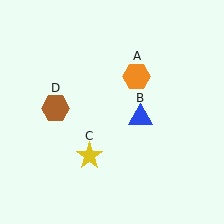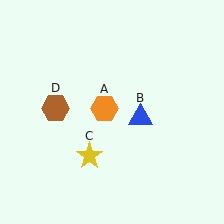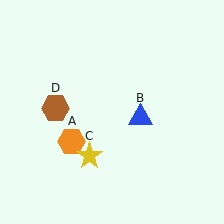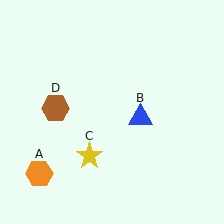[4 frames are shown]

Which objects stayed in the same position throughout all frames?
Blue triangle (object B) and yellow star (object C) and brown hexagon (object D) remained stationary.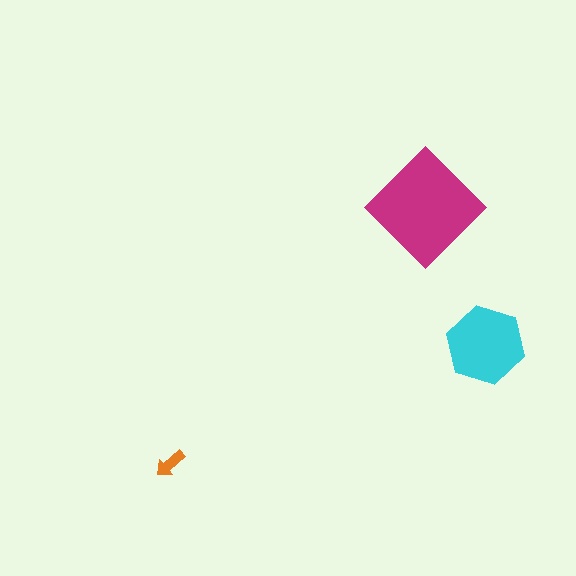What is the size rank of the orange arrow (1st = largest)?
3rd.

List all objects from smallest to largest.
The orange arrow, the cyan hexagon, the magenta diamond.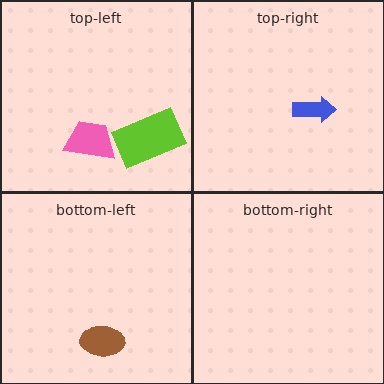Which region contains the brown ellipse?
The bottom-left region.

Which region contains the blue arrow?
The top-right region.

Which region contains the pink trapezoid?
The top-left region.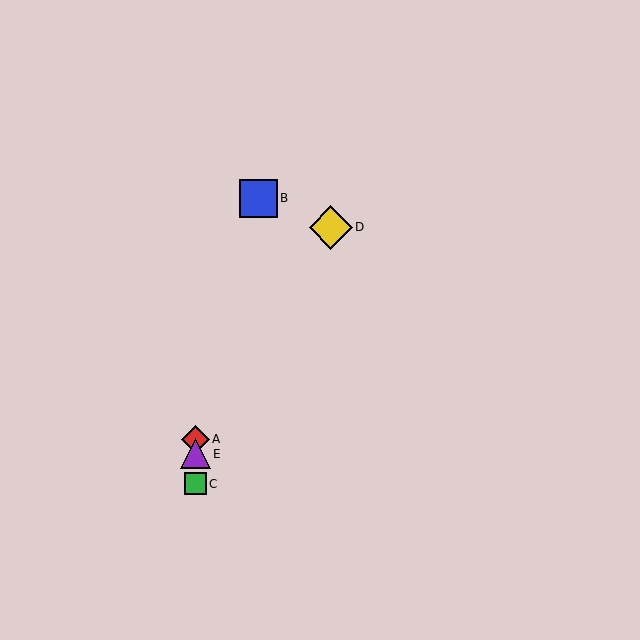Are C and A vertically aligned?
Yes, both are at x≈195.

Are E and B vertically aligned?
No, E is at x≈195 and B is at x≈258.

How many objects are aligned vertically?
3 objects (A, C, E) are aligned vertically.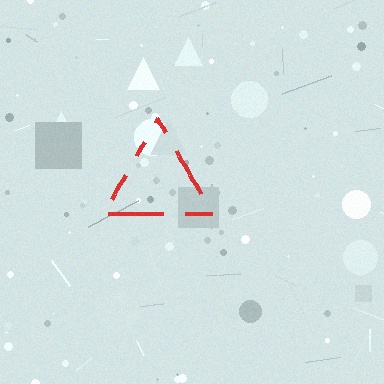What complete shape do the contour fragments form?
The contour fragments form a triangle.